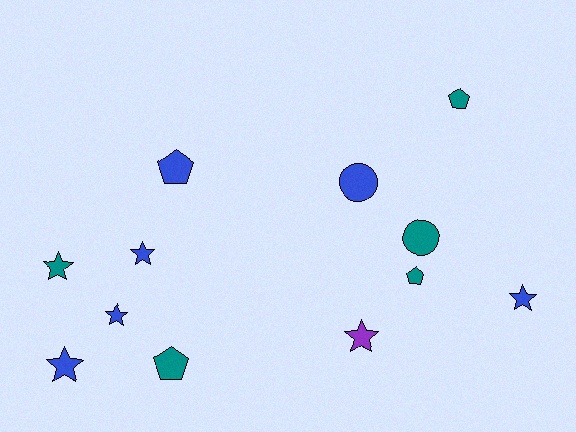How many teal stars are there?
There is 1 teal star.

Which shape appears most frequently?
Star, with 6 objects.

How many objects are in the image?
There are 12 objects.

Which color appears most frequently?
Blue, with 6 objects.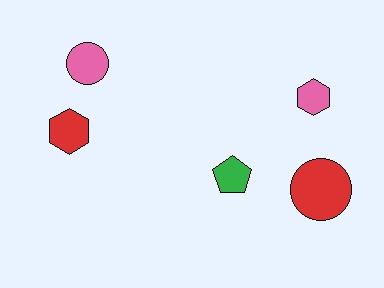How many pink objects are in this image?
There are 2 pink objects.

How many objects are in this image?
There are 5 objects.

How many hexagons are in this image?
There are 2 hexagons.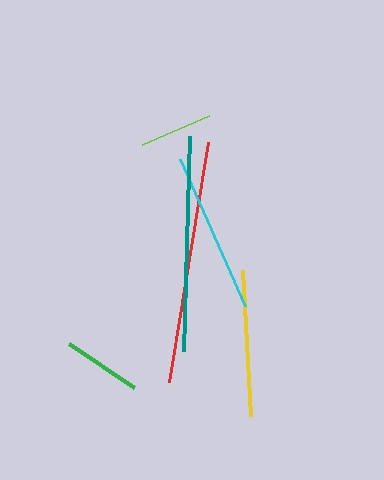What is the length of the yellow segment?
The yellow segment is approximately 146 pixels long.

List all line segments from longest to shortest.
From longest to shortest: red, teal, cyan, yellow, green, lime.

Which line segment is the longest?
The red line is the longest at approximately 243 pixels.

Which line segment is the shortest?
The lime line is the shortest at approximately 72 pixels.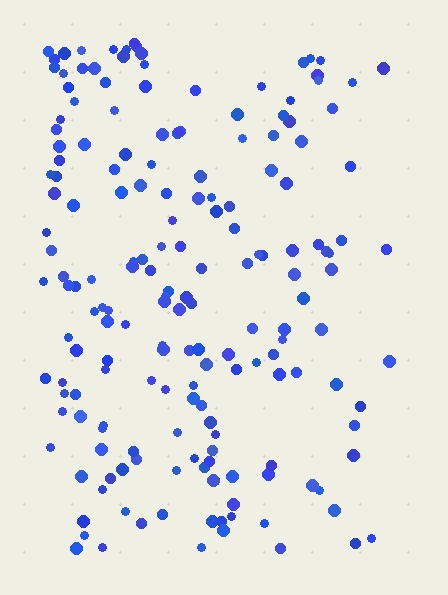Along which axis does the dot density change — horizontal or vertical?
Horizontal.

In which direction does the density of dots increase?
From right to left, with the left side densest.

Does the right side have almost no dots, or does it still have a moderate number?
Still a moderate number, just noticeably fewer than the left.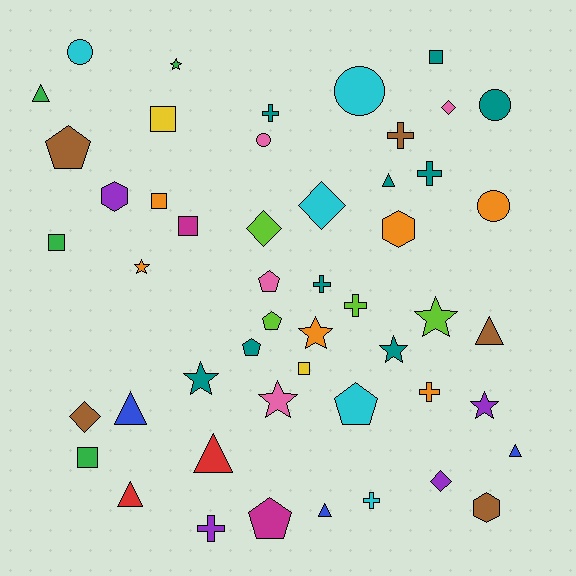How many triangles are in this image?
There are 8 triangles.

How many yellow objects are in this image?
There are 2 yellow objects.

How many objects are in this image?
There are 50 objects.